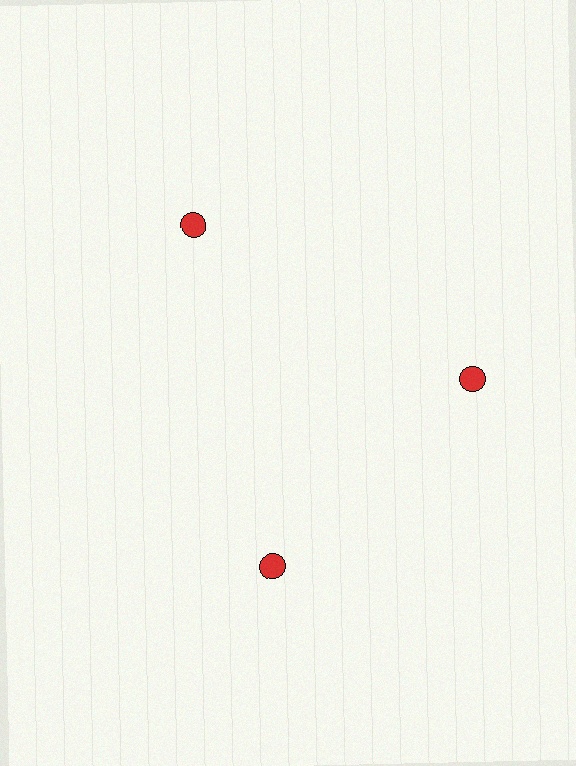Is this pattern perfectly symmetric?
No. The 3 red circles are arranged in a ring, but one element near the 7 o'clock position is rotated out of alignment along the ring, breaking the 3-fold rotational symmetry.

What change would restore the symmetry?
The symmetry would be restored by rotating it back into even spacing with its neighbors so that all 3 circles sit at equal angles and equal distance from the center.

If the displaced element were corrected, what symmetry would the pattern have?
It would have 3-fold rotational symmetry — the pattern would map onto itself every 120 degrees.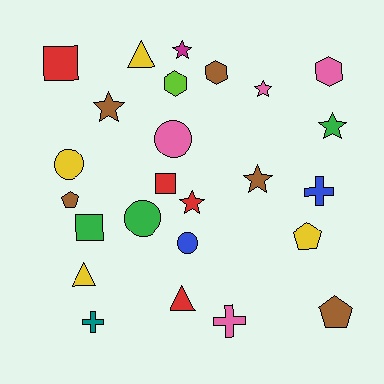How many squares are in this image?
There are 3 squares.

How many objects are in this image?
There are 25 objects.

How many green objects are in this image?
There are 3 green objects.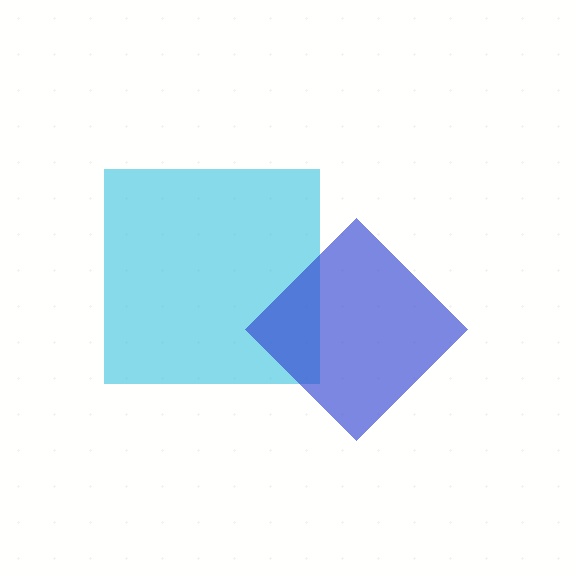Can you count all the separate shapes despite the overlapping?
Yes, there are 2 separate shapes.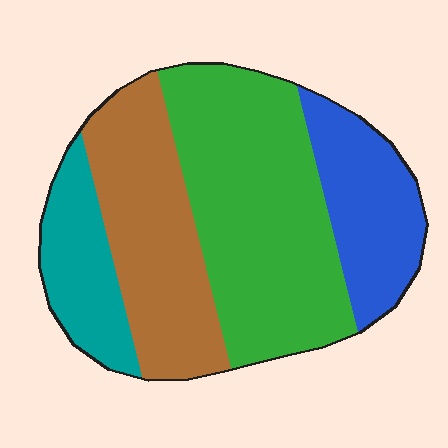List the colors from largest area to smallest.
From largest to smallest: green, brown, blue, teal.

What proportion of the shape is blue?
Blue covers about 20% of the shape.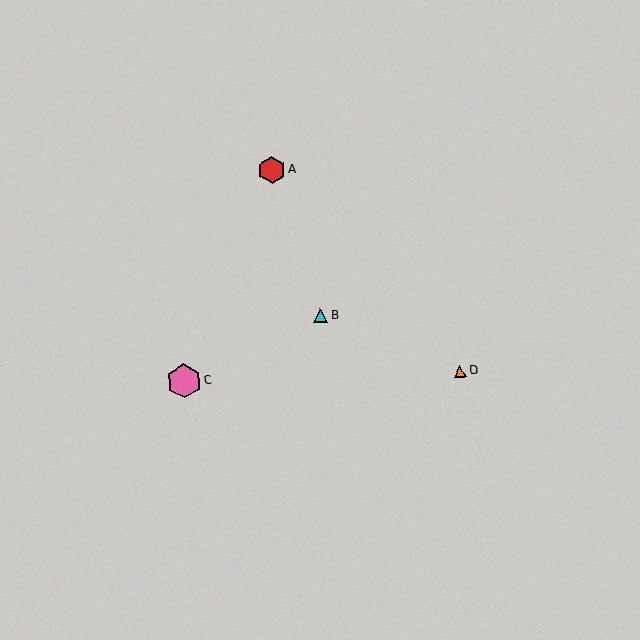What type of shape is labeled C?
Shape C is a pink hexagon.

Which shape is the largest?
The pink hexagon (labeled C) is the largest.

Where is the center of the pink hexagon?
The center of the pink hexagon is at (184, 381).